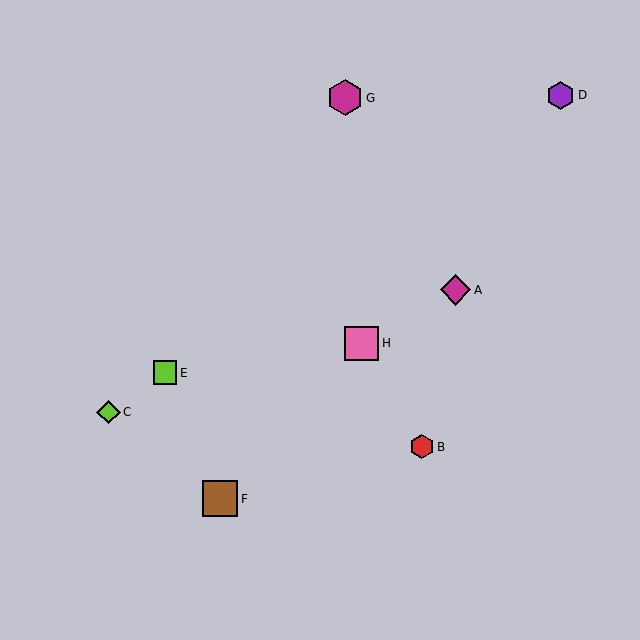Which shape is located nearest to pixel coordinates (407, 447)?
The red hexagon (labeled B) at (422, 447) is nearest to that location.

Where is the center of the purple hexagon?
The center of the purple hexagon is at (561, 95).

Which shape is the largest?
The magenta hexagon (labeled G) is the largest.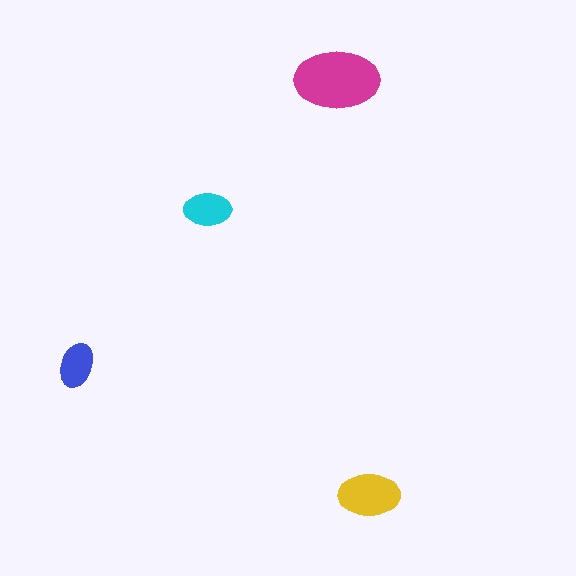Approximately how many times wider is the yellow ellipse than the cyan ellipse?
About 1.5 times wider.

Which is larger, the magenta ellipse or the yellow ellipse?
The magenta one.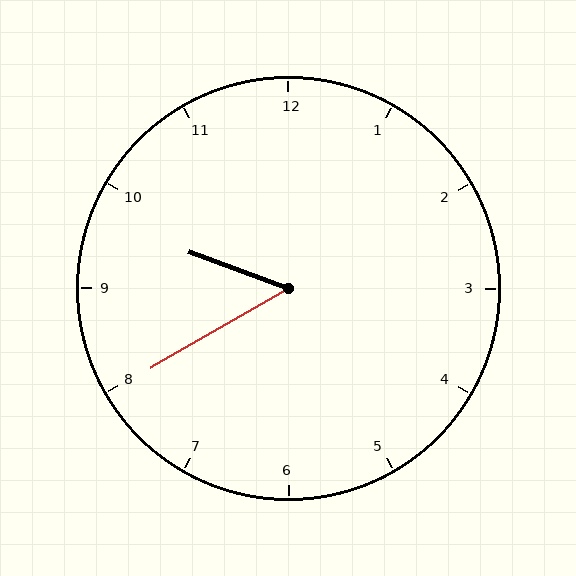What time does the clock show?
9:40.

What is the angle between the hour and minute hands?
Approximately 50 degrees.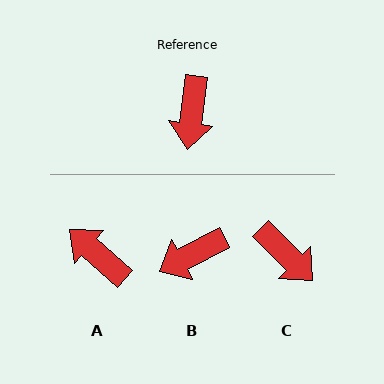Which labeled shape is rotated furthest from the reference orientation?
A, about 124 degrees away.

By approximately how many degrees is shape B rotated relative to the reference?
Approximately 55 degrees clockwise.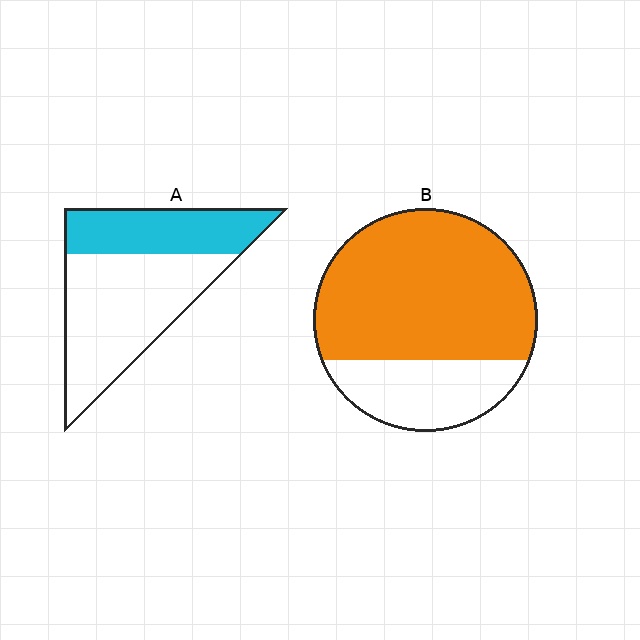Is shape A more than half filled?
No.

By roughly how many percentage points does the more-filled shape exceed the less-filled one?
By roughly 35 percentage points (B over A).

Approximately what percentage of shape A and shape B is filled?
A is approximately 35% and B is approximately 70%.